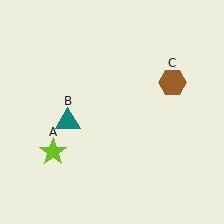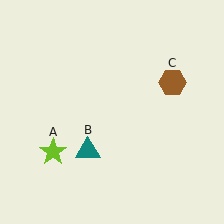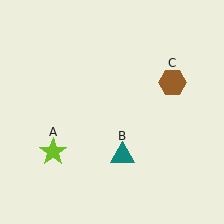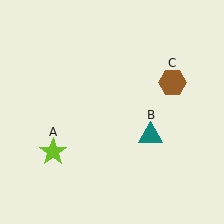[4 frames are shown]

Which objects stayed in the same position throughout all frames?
Lime star (object A) and brown hexagon (object C) remained stationary.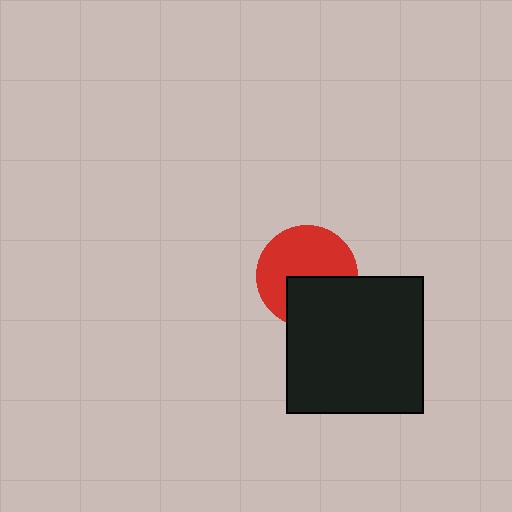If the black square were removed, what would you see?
You would see the complete red circle.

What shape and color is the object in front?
The object in front is a black square.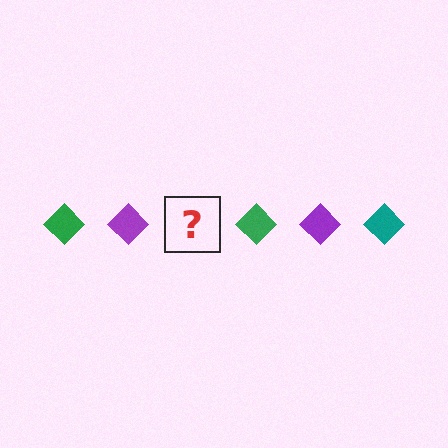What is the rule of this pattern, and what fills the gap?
The rule is that the pattern cycles through green, purple, teal diamonds. The gap should be filled with a teal diamond.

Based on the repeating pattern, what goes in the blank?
The blank should be a teal diamond.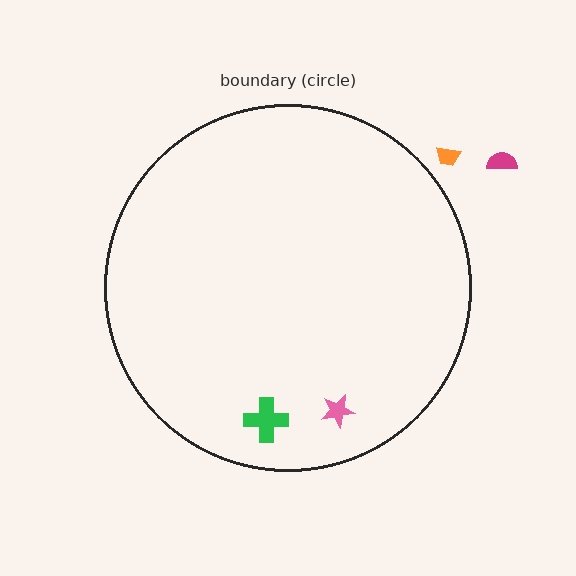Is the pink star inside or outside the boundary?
Inside.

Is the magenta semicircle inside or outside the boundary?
Outside.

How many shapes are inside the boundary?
2 inside, 2 outside.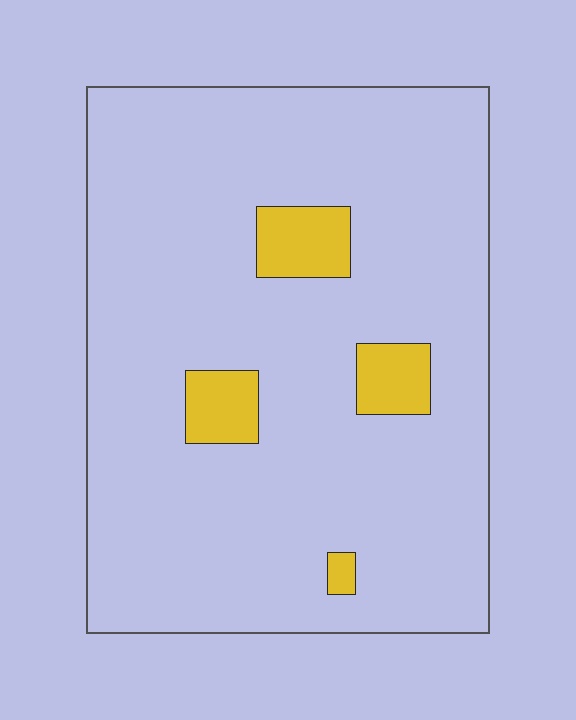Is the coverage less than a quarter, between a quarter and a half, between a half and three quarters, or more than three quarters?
Less than a quarter.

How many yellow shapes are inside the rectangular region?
4.